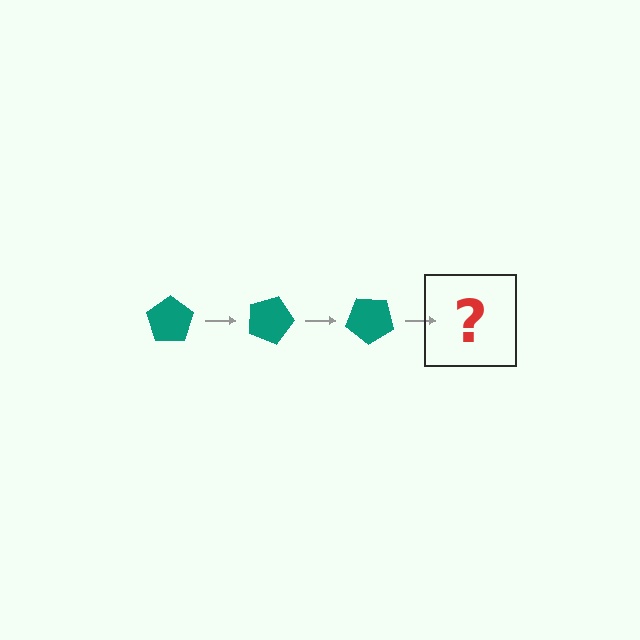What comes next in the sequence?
The next element should be a teal pentagon rotated 60 degrees.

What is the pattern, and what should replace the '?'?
The pattern is that the pentagon rotates 20 degrees each step. The '?' should be a teal pentagon rotated 60 degrees.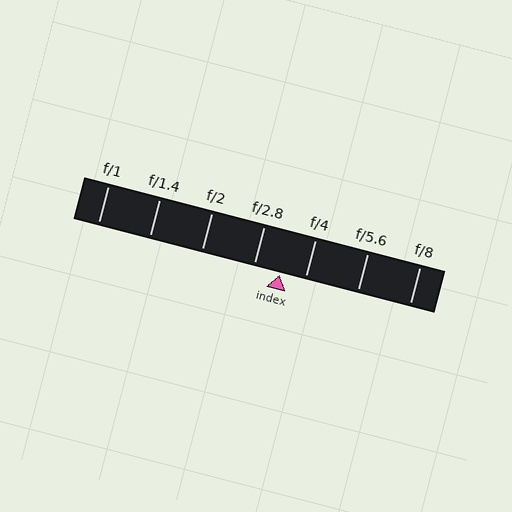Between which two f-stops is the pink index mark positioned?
The index mark is between f/2.8 and f/4.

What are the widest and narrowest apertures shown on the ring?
The widest aperture shown is f/1 and the narrowest is f/8.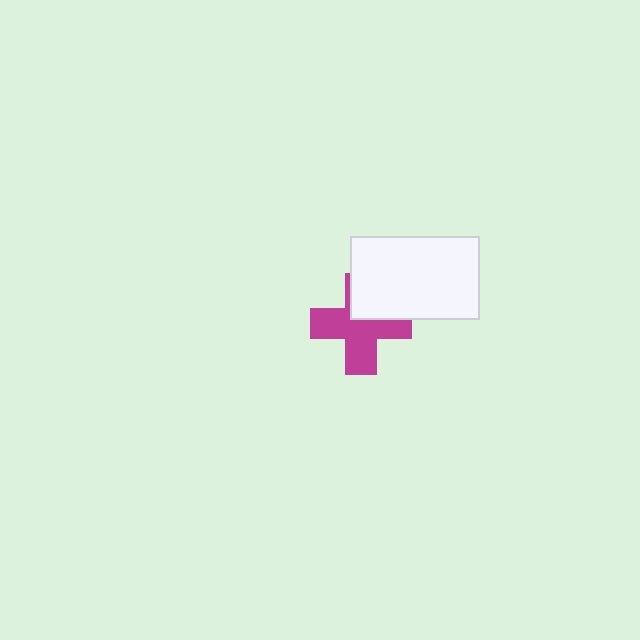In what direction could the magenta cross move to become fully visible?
The magenta cross could move toward the lower-left. That would shift it out from behind the white rectangle entirely.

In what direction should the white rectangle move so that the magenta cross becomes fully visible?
The white rectangle should move toward the upper-right. That is the shortest direction to clear the overlap and leave the magenta cross fully visible.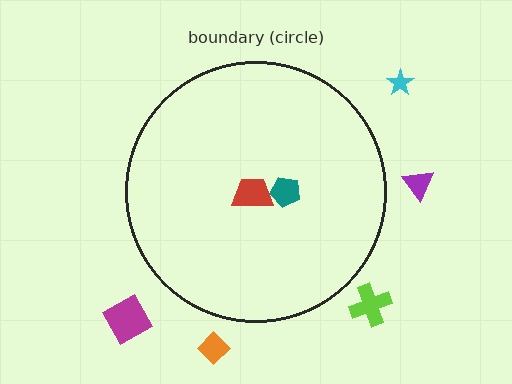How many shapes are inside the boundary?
2 inside, 5 outside.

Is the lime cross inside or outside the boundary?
Outside.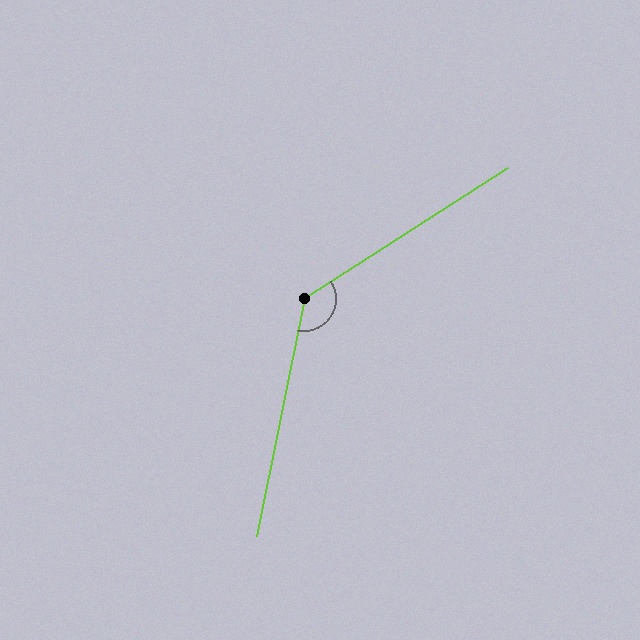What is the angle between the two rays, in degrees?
Approximately 134 degrees.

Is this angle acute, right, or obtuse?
It is obtuse.